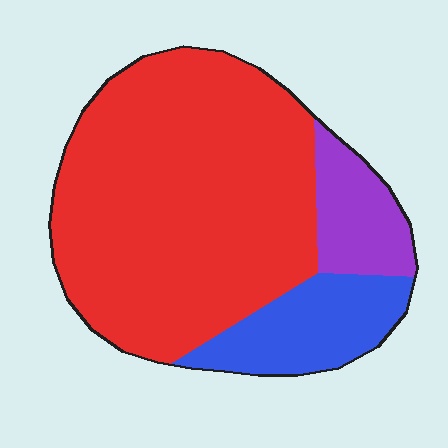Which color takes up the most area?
Red, at roughly 70%.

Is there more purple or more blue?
Blue.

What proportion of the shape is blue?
Blue takes up about one sixth (1/6) of the shape.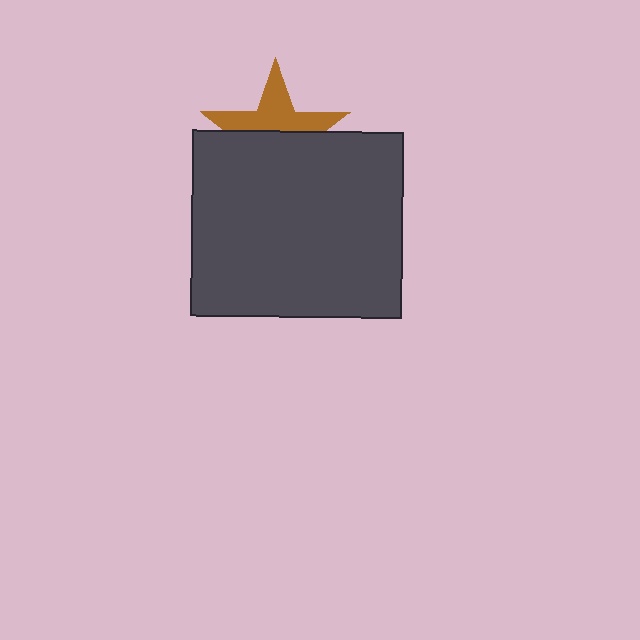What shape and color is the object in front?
The object in front is a dark gray rectangle.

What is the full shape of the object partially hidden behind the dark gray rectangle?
The partially hidden object is a brown star.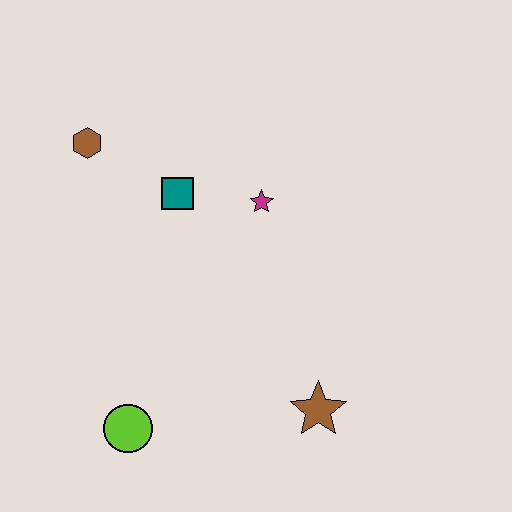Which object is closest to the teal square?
The magenta star is closest to the teal square.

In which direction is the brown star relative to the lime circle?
The brown star is to the right of the lime circle.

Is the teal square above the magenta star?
Yes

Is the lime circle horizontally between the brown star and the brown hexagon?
Yes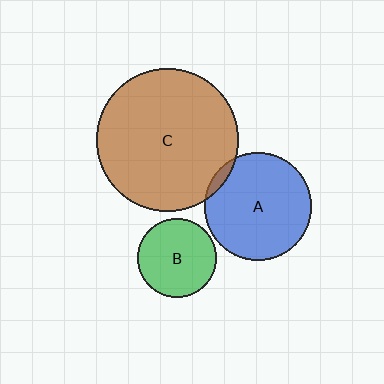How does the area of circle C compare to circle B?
Approximately 3.2 times.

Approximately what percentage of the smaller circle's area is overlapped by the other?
Approximately 5%.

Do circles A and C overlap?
Yes.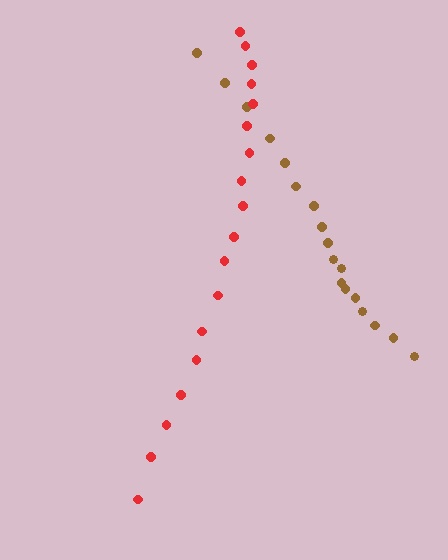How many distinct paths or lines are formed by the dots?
There are 2 distinct paths.